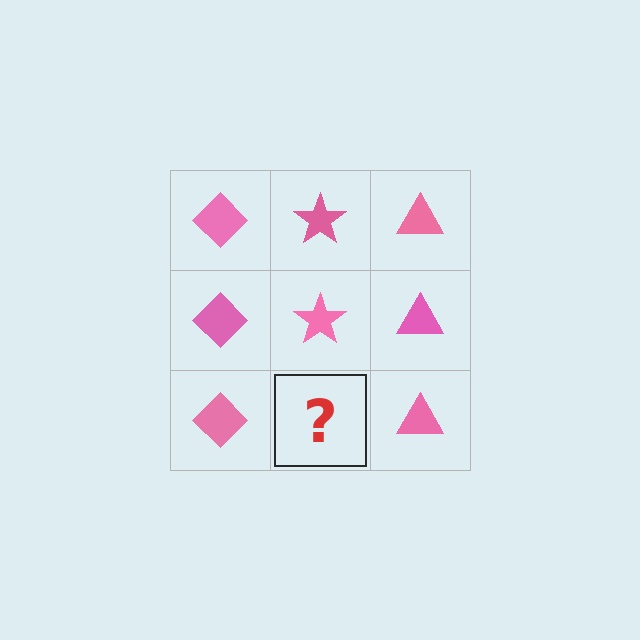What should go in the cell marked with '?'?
The missing cell should contain a pink star.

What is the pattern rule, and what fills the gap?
The rule is that each column has a consistent shape. The gap should be filled with a pink star.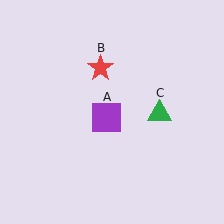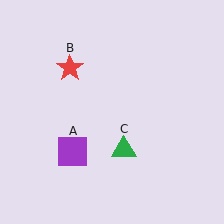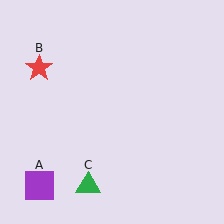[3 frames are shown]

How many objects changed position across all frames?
3 objects changed position: purple square (object A), red star (object B), green triangle (object C).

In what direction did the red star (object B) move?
The red star (object B) moved left.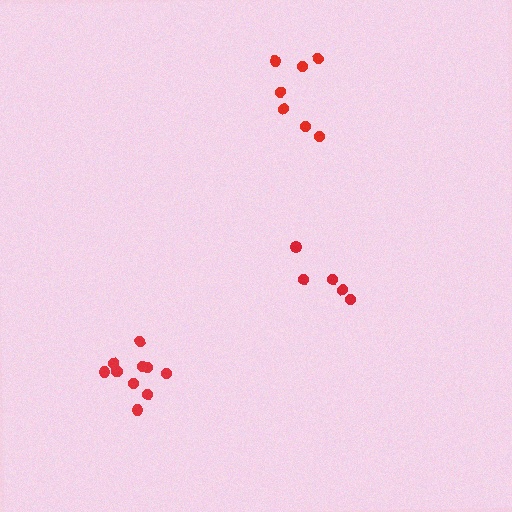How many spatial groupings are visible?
There are 3 spatial groupings.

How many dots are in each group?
Group 1: 7 dots, Group 2: 5 dots, Group 3: 11 dots (23 total).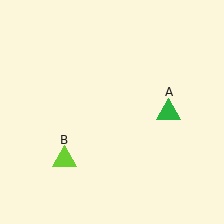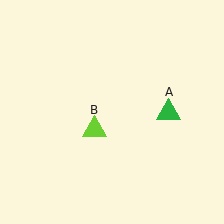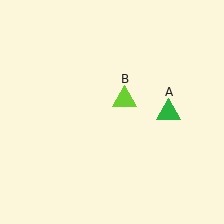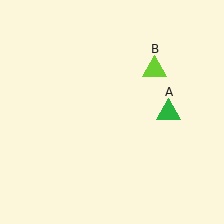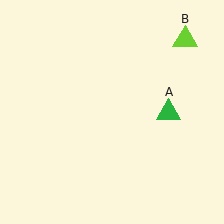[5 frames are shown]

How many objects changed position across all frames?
1 object changed position: lime triangle (object B).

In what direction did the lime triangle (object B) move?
The lime triangle (object B) moved up and to the right.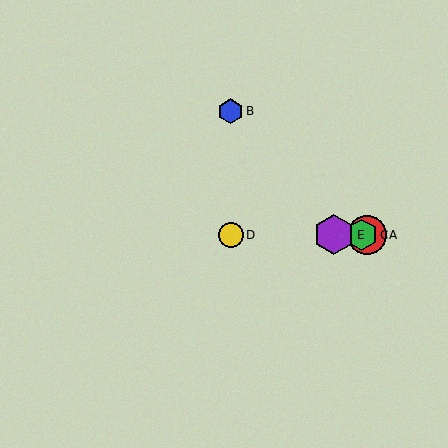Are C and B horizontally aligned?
No, C is at y≈235 and B is at y≈111.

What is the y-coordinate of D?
Object D is at y≈235.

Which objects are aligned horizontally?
Objects A, C, D, E are aligned horizontally.